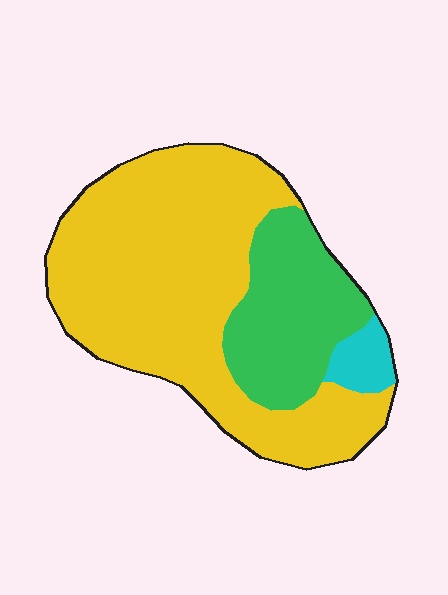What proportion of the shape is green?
Green takes up about one quarter (1/4) of the shape.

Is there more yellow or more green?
Yellow.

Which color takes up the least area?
Cyan, at roughly 5%.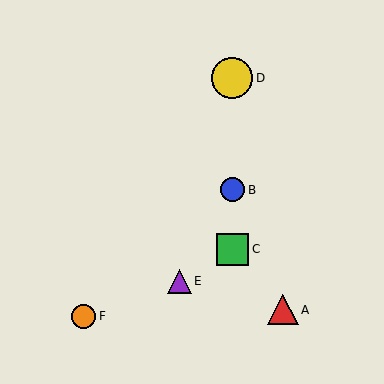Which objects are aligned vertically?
Objects B, C, D are aligned vertically.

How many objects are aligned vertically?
3 objects (B, C, D) are aligned vertically.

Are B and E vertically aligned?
No, B is at x≈232 and E is at x≈179.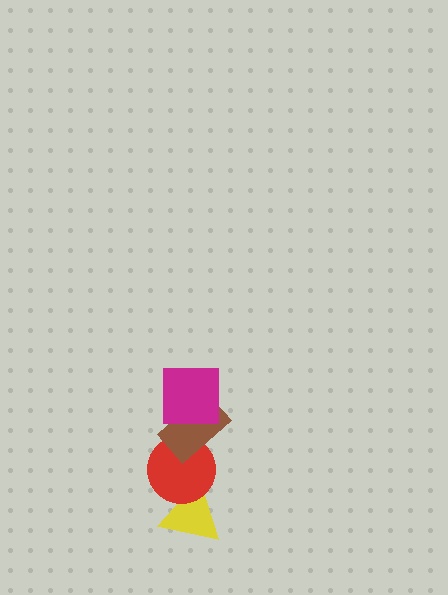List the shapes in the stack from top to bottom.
From top to bottom: the magenta square, the brown rectangle, the red circle, the yellow triangle.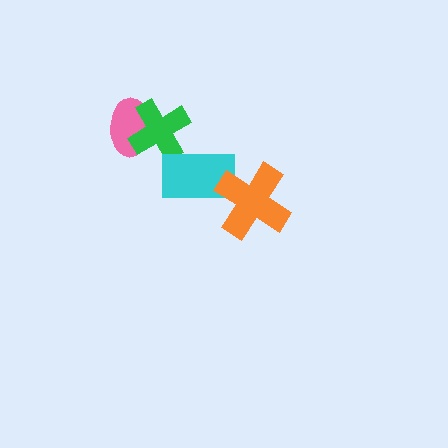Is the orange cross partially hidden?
No, no other shape covers it.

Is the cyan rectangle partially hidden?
Yes, it is partially covered by another shape.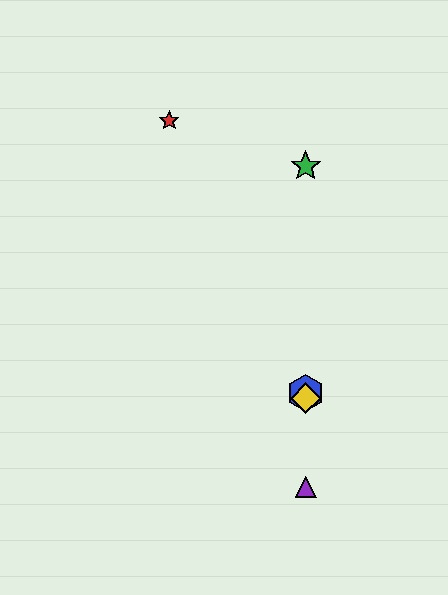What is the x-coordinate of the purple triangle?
The purple triangle is at x≈306.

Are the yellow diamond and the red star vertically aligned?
No, the yellow diamond is at x≈306 and the red star is at x≈169.